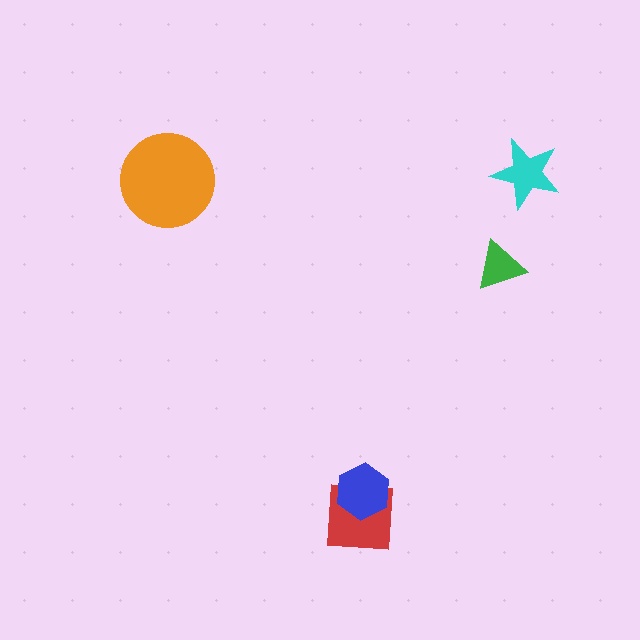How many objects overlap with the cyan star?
0 objects overlap with the cyan star.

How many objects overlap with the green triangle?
0 objects overlap with the green triangle.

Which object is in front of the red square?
The blue hexagon is in front of the red square.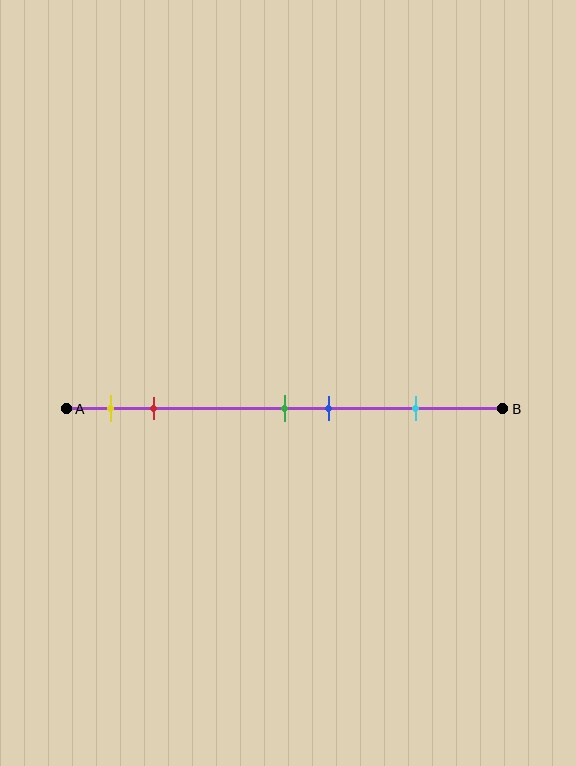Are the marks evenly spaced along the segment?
No, the marks are not evenly spaced.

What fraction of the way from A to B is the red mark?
The red mark is approximately 20% (0.2) of the way from A to B.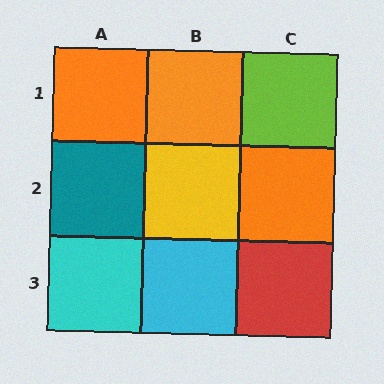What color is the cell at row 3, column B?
Cyan.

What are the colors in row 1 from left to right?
Orange, orange, lime.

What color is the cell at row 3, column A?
Cyan.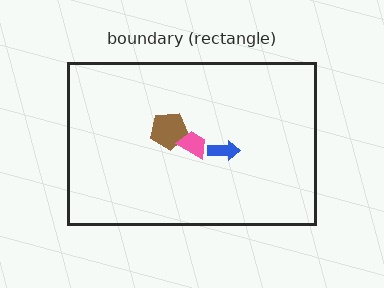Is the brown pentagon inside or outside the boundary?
Inside.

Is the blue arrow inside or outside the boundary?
Inside.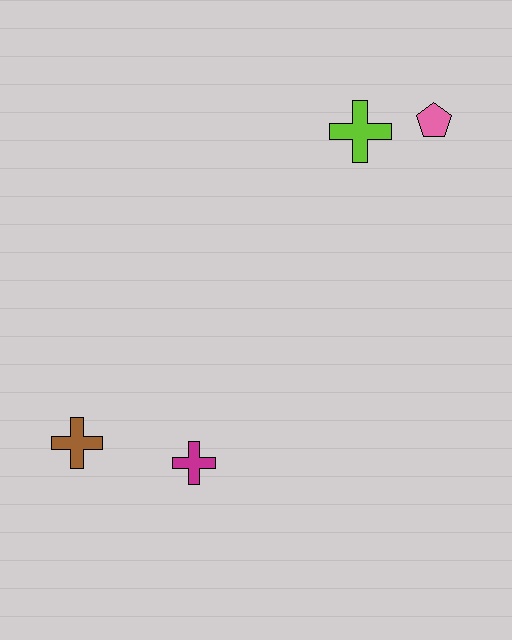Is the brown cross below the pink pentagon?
Yes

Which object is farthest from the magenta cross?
The pink pentagon is farthest from the magenta cross.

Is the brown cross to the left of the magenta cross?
Yes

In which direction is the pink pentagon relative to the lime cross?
The pink pentagon is to the right of the lime cross.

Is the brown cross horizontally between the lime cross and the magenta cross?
No